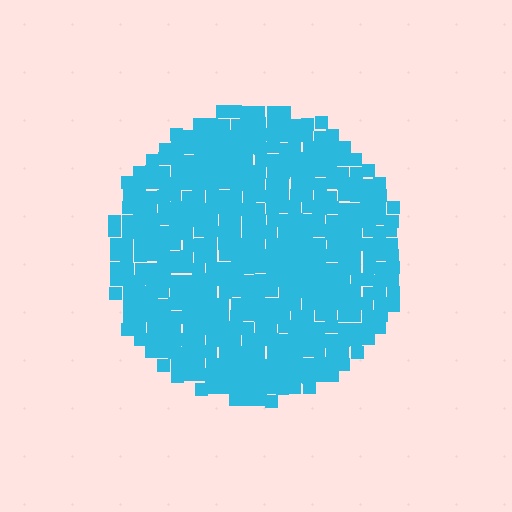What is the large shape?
The large shape is a circle.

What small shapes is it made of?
It is made of small squares.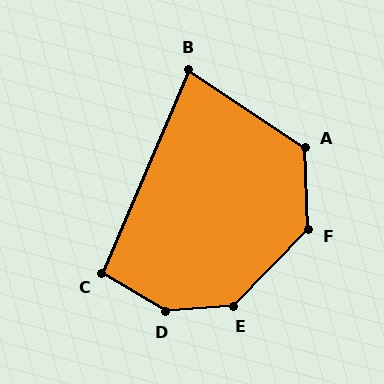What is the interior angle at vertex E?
Approximately 138 degrees (obtuse).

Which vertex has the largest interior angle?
D, at approximately 146 degrees.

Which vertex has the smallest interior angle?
B, at approximately 80 degrees.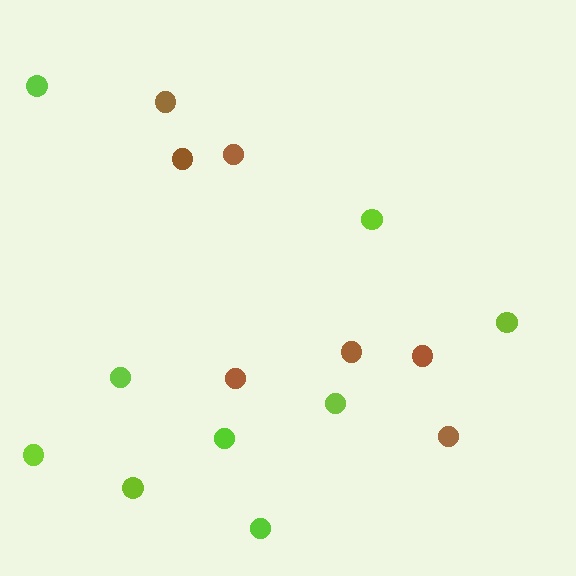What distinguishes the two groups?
There are 2 groups: one group of lime circles (9) and one group of brown circles (7).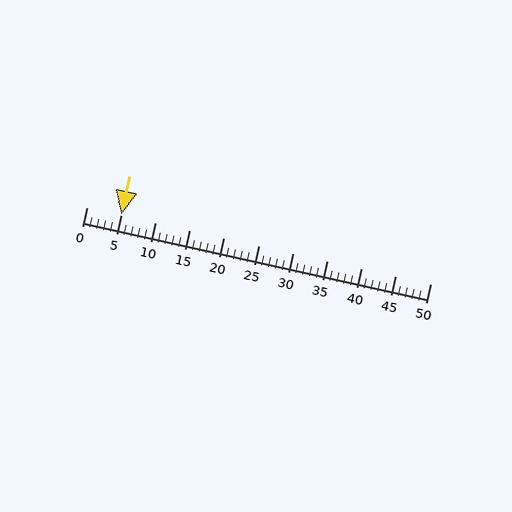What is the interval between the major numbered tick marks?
The major tick marks are spaced 5 units apart.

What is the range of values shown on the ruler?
The ruler shows values from 0 to 50.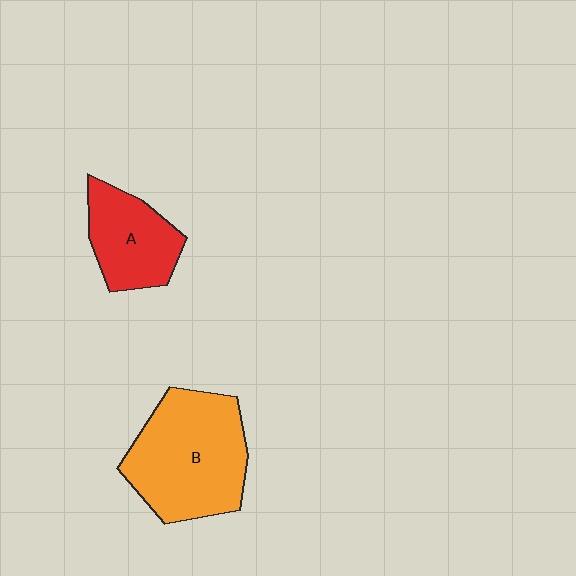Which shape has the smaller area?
Shape A (red).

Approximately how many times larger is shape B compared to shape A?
Approximately 1.7 times.